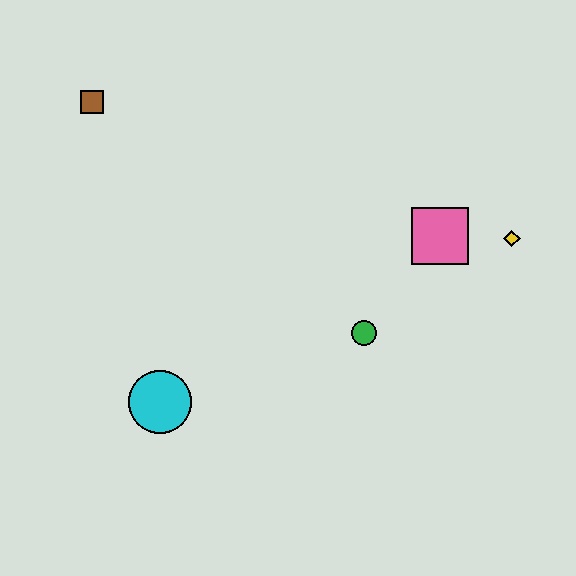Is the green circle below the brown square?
Yes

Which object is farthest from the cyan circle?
The yellow diamond is farthest from the cyan circle.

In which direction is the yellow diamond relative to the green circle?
The yellow diamond is to the right of the green circle.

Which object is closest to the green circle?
The pink square is closest to the green circle.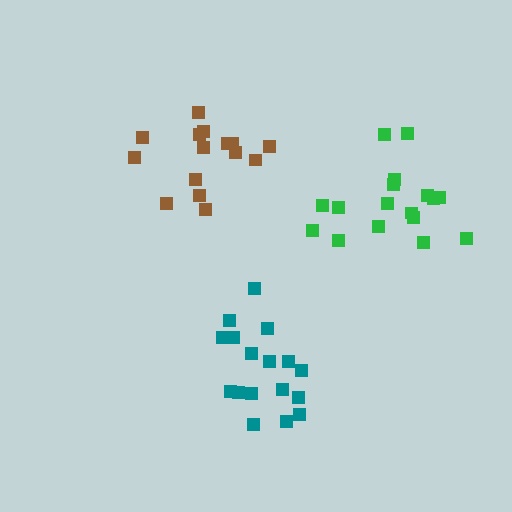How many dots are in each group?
Group 1: 17 dots, Group 2: 17 dots, Group 3: 15 dots (49 total).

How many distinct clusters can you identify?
There are 3 distinct clusters.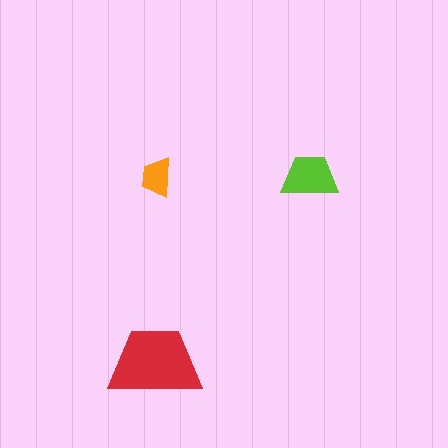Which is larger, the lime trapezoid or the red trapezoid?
The red one.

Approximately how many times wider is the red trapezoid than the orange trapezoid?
About 2.5 times wider.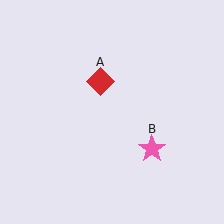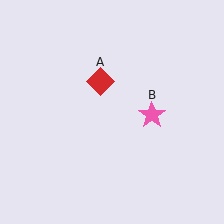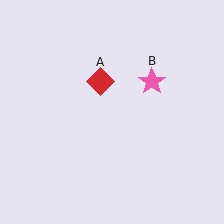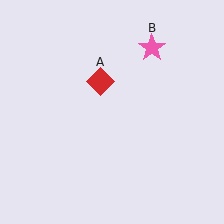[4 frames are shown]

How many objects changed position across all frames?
1 object changed position: pink star (object B).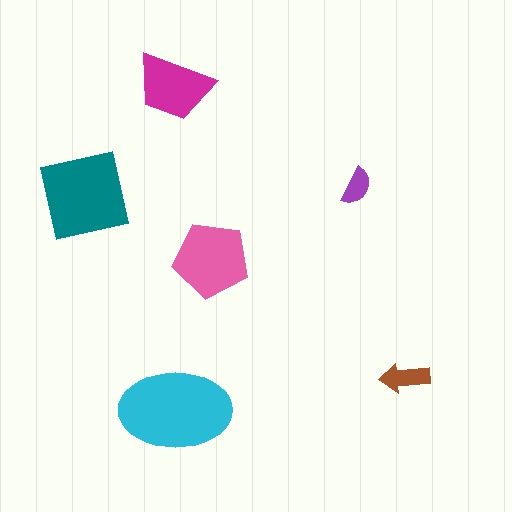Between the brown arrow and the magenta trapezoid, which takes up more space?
The magenta trapezoid.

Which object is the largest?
The cyan ellipse.